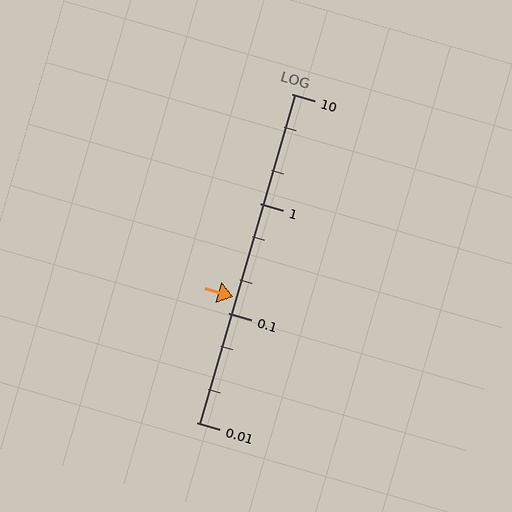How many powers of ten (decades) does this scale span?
The scale spans 3 decades, from 0.01 to 10.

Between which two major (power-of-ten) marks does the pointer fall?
The pointer is between 0.1 and 1.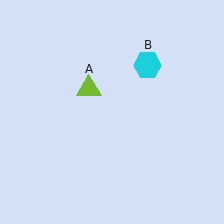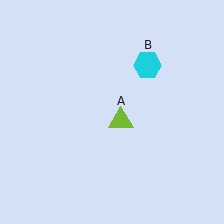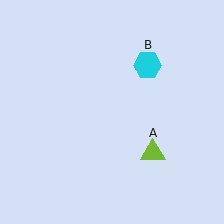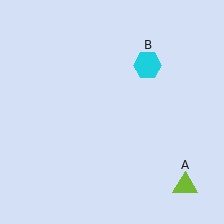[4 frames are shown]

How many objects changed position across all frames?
1 object changed position: lime triangle (object A).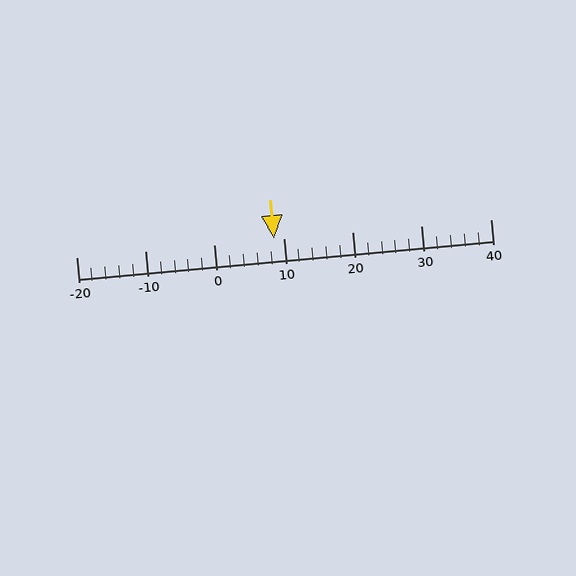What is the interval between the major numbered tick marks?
The major tick marks are spaced 10 units apart.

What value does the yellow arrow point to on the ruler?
The yellow arrow points to approximately 9.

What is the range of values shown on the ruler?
The ruler shows values from -20 to 40.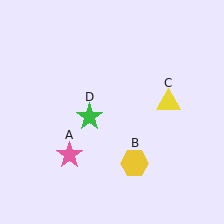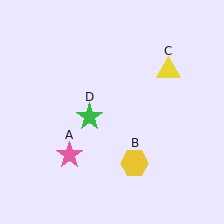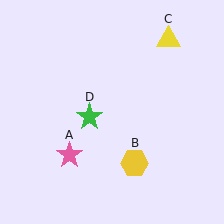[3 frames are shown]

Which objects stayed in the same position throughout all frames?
Pink star (object A) and yellow hexagon (object B) and green star (object D) remained stationary.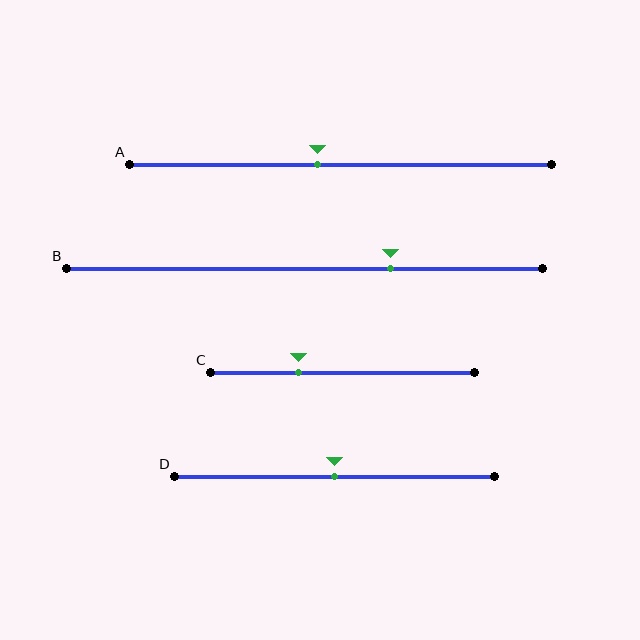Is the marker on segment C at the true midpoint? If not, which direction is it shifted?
No, the marker on segment C is shifted to the left by about 17% of the segment length.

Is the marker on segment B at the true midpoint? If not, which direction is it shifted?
No, the marker on segment B is shifted to the right by about 18% of the segment length.